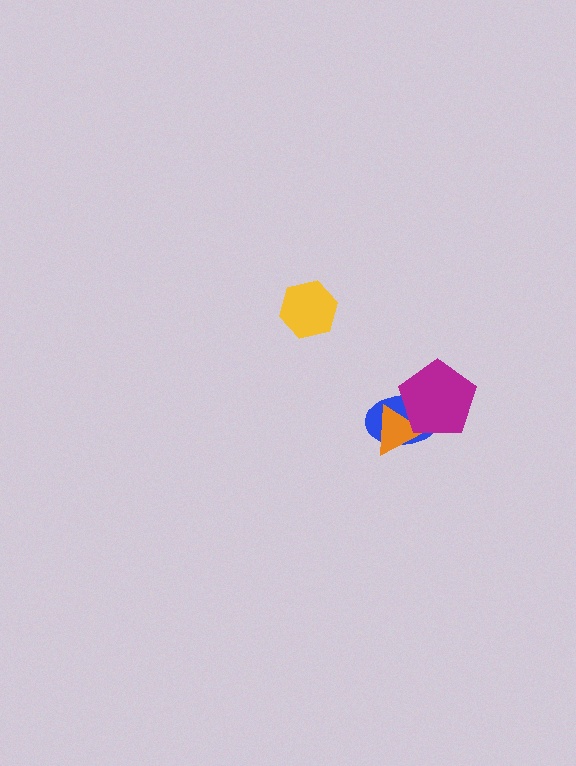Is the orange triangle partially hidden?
Yes, it is partially covered by another shape.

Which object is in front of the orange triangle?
The magenta pentagon is in front of the orange triangle.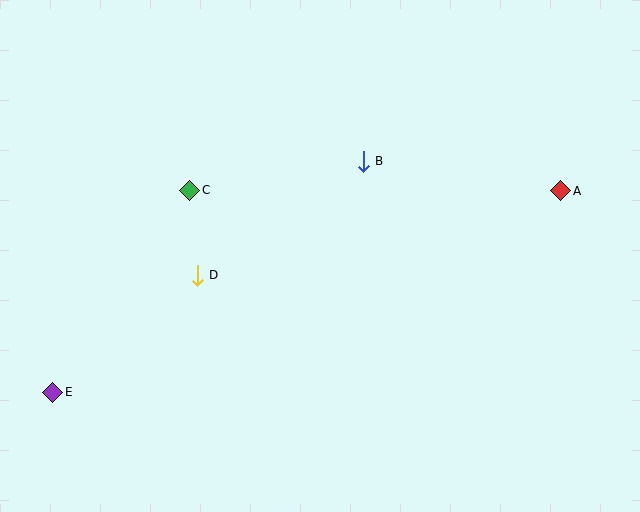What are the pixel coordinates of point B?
Point B is at (363, 161).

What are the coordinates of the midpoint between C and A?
The midpoint between C and A is at (375, 190).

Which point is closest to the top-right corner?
Point A is closest to the top-right corner.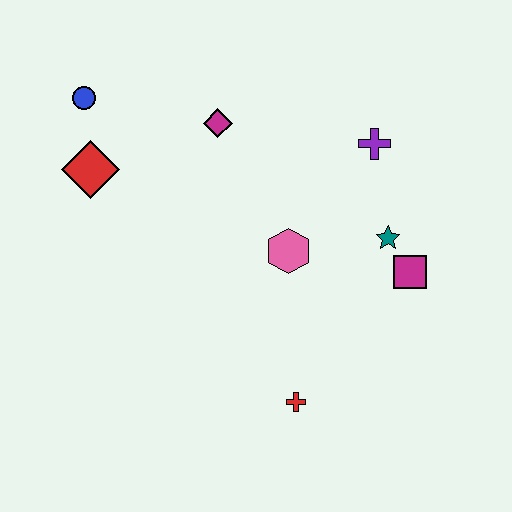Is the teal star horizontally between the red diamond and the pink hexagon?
No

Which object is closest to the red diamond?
The blue circle is closest to the red diamond.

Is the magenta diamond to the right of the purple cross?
No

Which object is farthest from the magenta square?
The blue circle is farthest from the magenta square.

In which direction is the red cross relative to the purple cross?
The red cross is below the purple cross.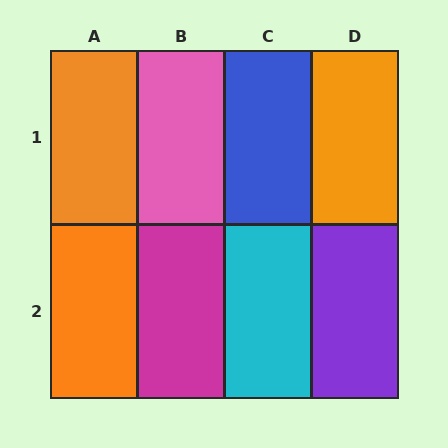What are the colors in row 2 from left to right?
Orange, magenta, cyan, purple.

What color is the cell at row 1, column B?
Pink.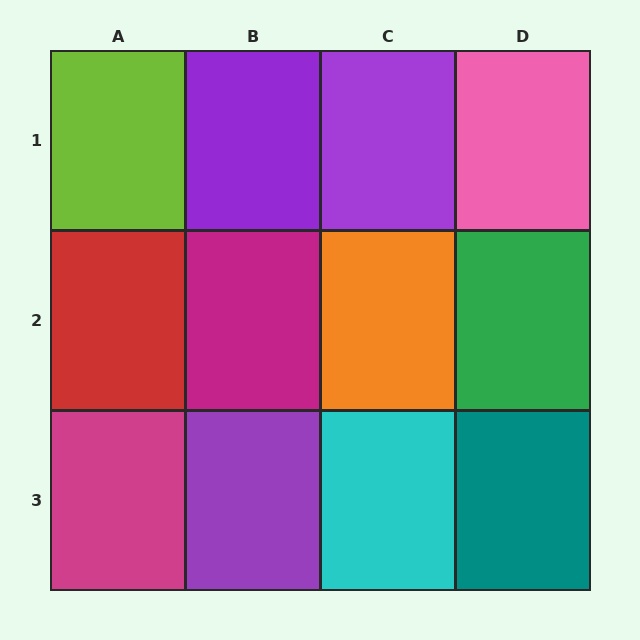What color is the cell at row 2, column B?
Magenta.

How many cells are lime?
1 cell is lime.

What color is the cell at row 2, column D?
Green.